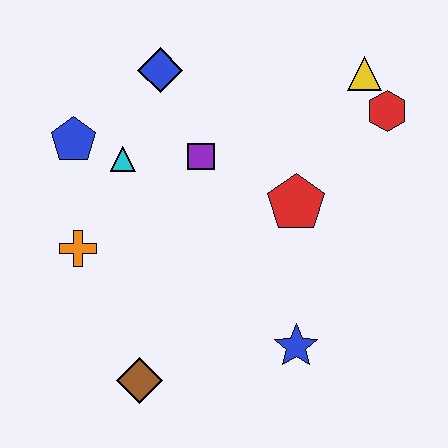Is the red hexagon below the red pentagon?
No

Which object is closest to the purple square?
The cyan triangle is closest to the purple square.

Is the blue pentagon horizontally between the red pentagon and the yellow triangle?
No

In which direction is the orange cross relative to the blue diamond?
The orange cross is below the blue diamond.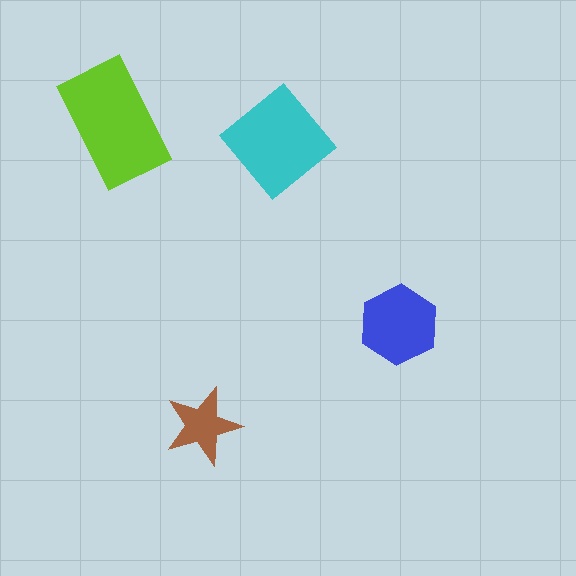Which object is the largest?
The lime rectangle.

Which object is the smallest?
The brown star.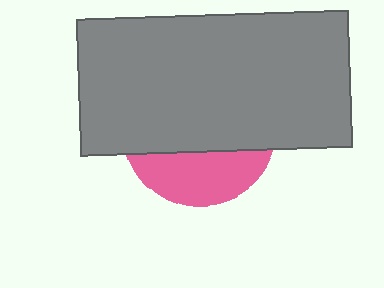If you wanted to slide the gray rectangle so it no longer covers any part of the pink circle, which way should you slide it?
Slide it up — that is the most direct way to separate the two shapes.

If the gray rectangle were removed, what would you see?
You would see the complete pink circle.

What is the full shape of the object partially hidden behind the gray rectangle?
The partially hidden object is a pink circle.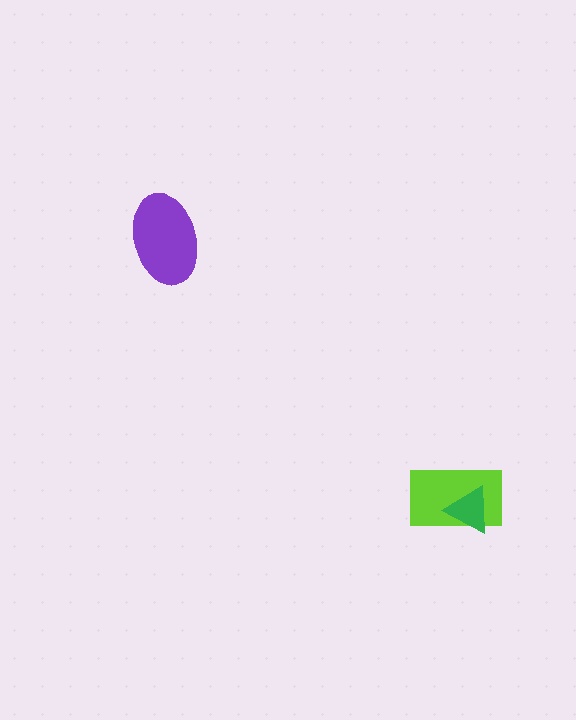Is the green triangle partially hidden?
No, no other shape covers it.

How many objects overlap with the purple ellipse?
0 objects overlap with the purple ellipse.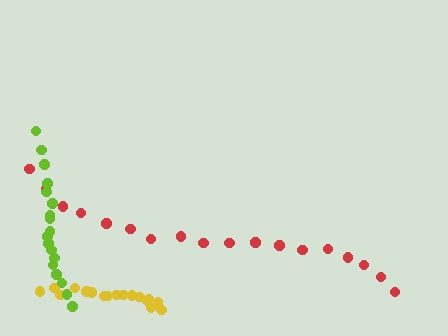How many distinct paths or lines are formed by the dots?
There are 3 distinct paths.